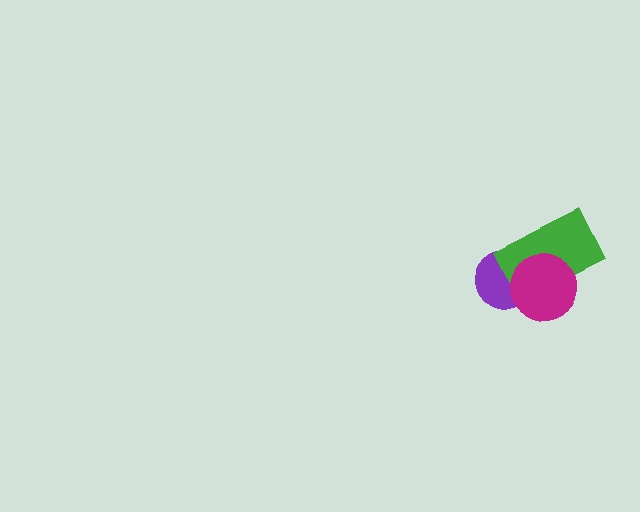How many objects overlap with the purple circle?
2 objects overlap with the purple circle.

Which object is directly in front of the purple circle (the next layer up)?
The green rectangle is directly in front of the purple circle.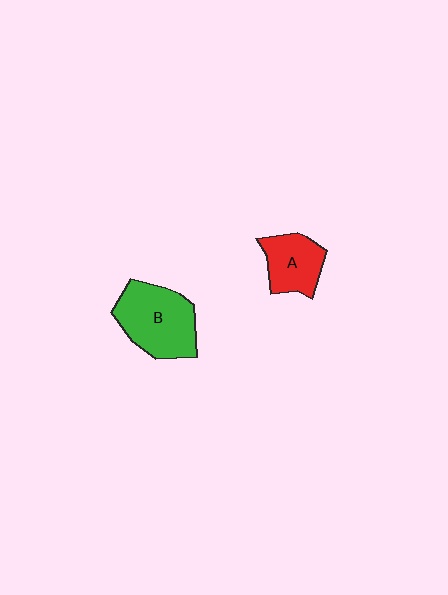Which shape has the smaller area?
Shape A (red).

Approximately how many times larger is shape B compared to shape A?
Approximately 1.5 times.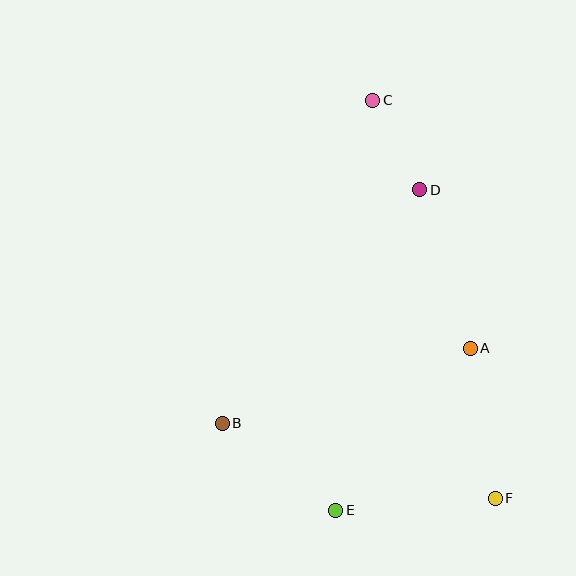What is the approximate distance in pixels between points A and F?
The distance between A and F is approximately 152 pixels.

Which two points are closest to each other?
Points C and D are closest to each other.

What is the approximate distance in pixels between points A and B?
The distance between A and B is approximately 259 pixels.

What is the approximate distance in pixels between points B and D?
The distance between B and D is approximately 305 pixels.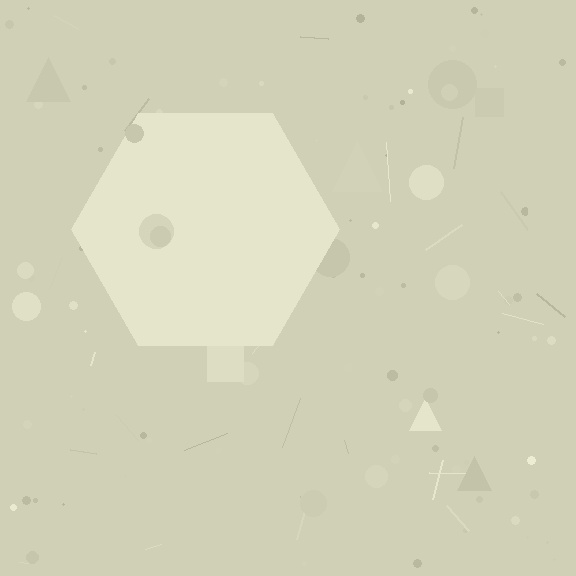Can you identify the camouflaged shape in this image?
The camouflaged shape is a hexagon.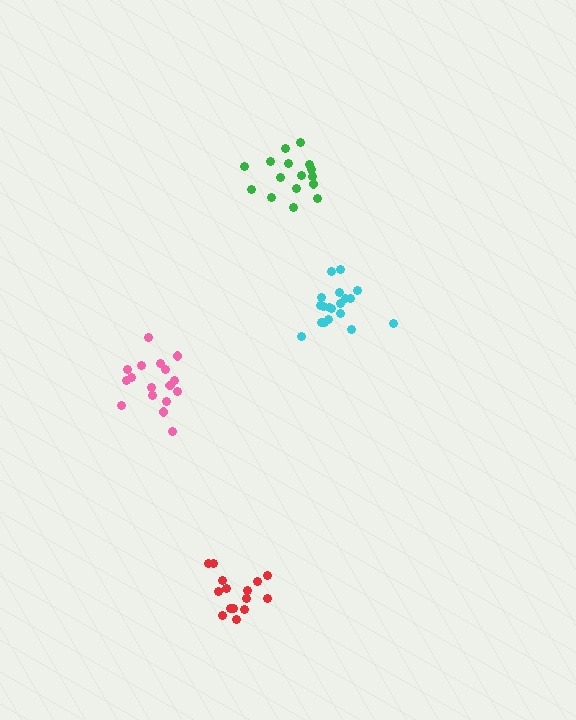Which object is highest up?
The green cluster is topmost.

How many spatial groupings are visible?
There are 4 spatial groupings.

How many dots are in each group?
Group 1: 16 dots, Group 2: 17 dots, Group 3: 15 dots, Group 4: 19 dots (67 total).